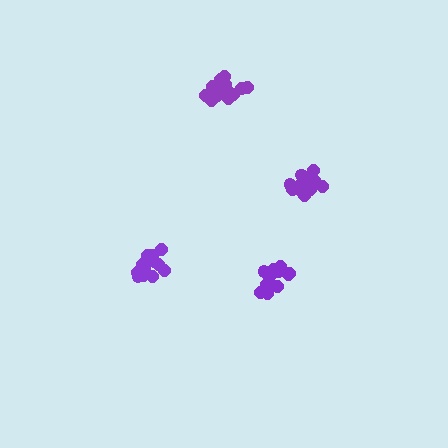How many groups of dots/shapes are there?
There are 4 groups.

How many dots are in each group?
Group 1: 13 dots, Group 2: 18 dots, Group 3: 14 dots, Group 4: 13 dots (58 total).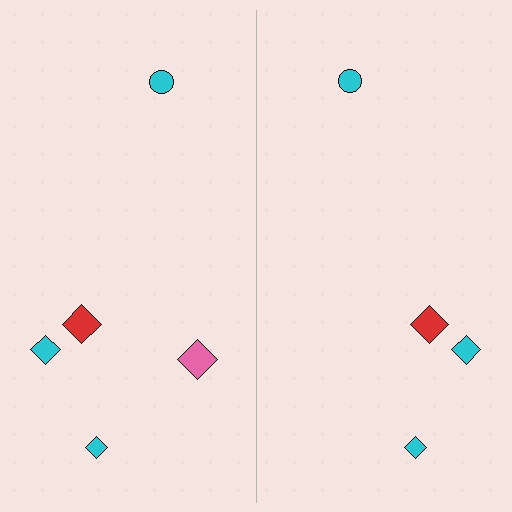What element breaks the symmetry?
A pink diamond is missing from the right side.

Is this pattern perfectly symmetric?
No, the pattern is not perfectly symmetric. A pink diamond is missing from the right side.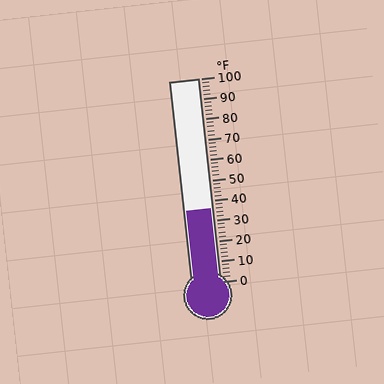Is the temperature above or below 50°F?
The temperature is below 50°F.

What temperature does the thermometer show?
The thermometer shows approximately 36°F.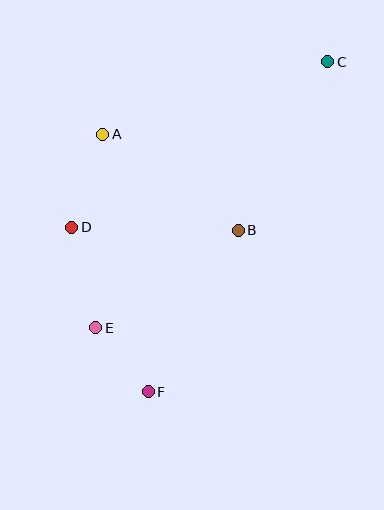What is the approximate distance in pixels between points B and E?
The distance between B and E is approximately 173 pixels.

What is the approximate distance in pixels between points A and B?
The distance between A and B is approximately 166 pixels.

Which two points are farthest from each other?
Points C and F are farthest from each other.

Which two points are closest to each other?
Points E and F are closest to each other.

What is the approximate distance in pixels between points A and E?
The distance between A and E is approximately 193 pixels.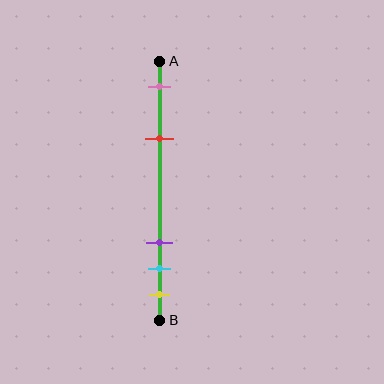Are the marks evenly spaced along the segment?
No, the marks are not evenly spaced.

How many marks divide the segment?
There are 5 marks dividing the segment.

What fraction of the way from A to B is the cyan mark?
The cyan mark is approximately 80% (0.8) of the way from A to B.